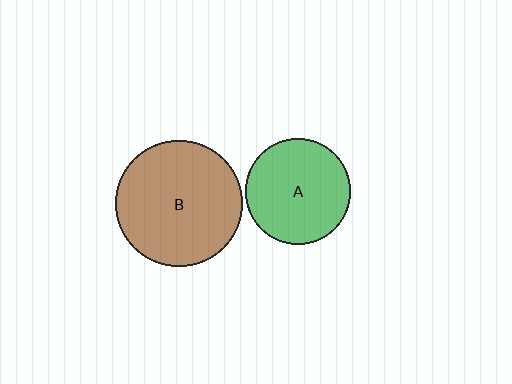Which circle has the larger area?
Circle B (brown).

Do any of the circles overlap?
No, none of the circles overlap.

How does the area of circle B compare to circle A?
Approximately 1.4 times.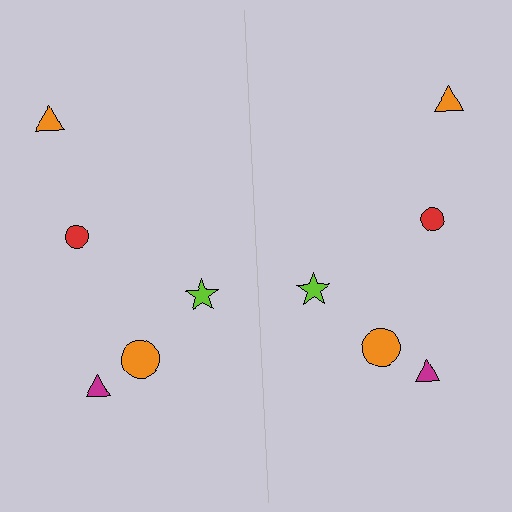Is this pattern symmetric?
Yes, this pattern has bilateral (reflection) symmetry.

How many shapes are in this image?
There are 10 shapes in this image.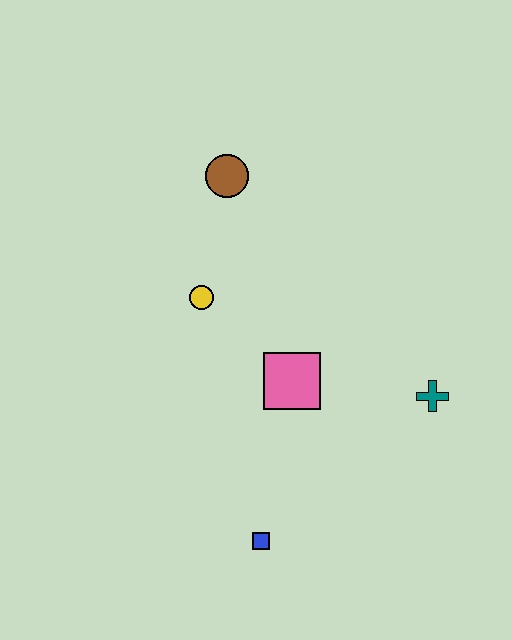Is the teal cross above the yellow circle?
No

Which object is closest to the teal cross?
The pink square is closest to the teal cross.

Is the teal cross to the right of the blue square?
Yes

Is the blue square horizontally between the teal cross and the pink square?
No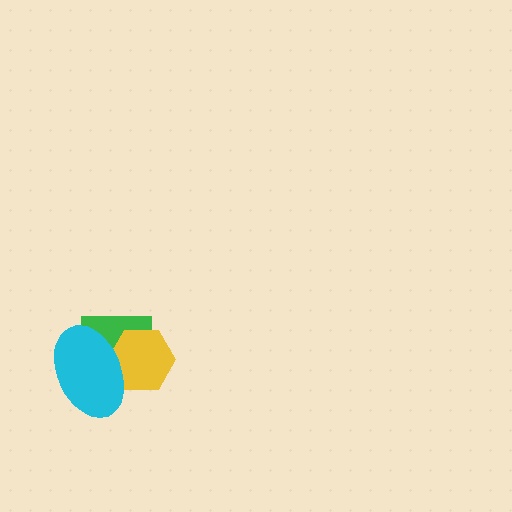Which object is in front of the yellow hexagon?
The cyan ellipse is in front of the yellow hexagon.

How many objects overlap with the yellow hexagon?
2 objects overlap with the yellow hexagon.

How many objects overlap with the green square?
2 objects overlap with the green square.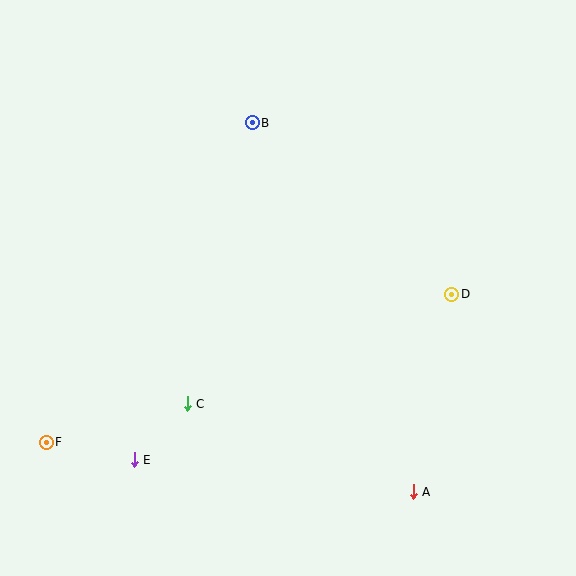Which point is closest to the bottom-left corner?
Point F is closest to the bottom-left corner.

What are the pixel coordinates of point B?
Point B is at (252, 123).